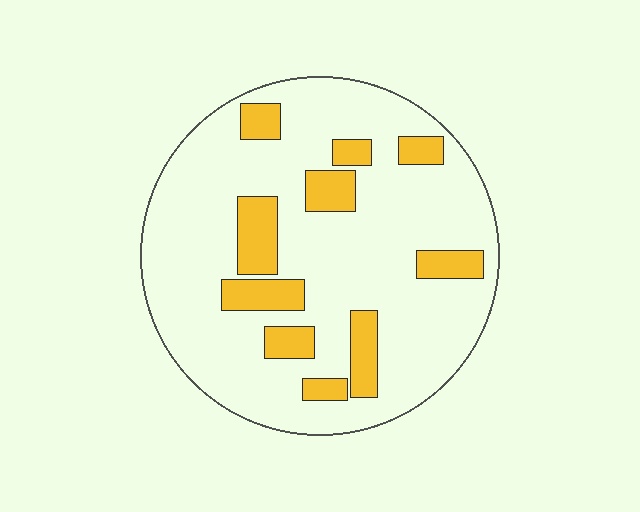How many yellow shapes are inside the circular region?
10.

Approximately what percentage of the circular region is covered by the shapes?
Approximately 20%.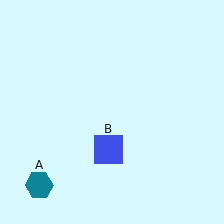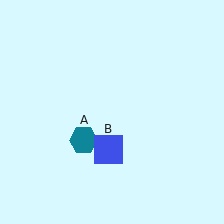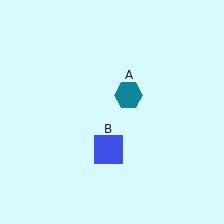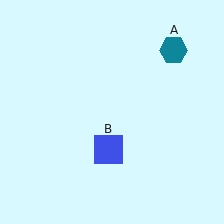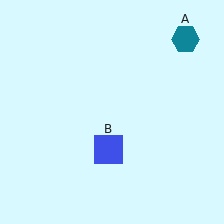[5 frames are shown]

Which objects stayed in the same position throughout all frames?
Blue square (object B) remained stationary.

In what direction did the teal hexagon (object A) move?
The teal hexagon (object A) moved up and to the right.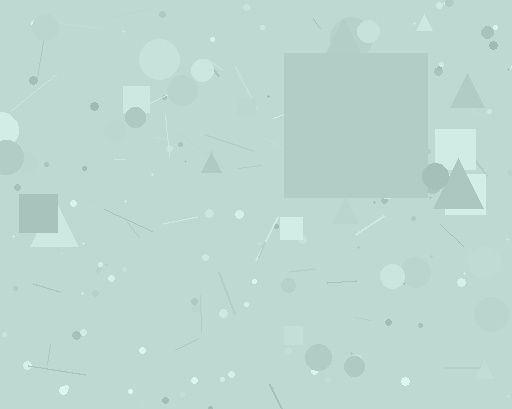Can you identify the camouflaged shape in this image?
The camouflaged shape is a square.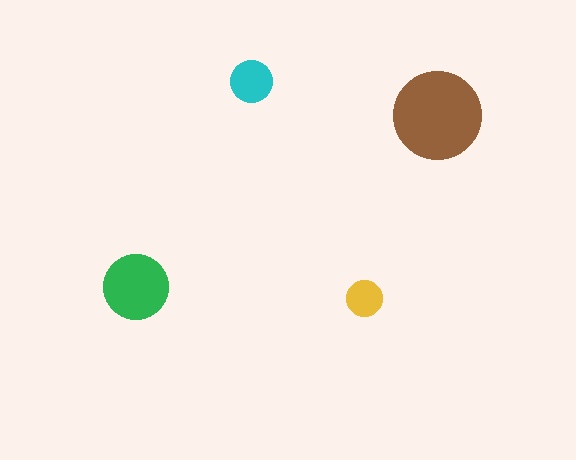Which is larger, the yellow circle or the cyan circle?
The cyan one.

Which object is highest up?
The cyan circle is topmost.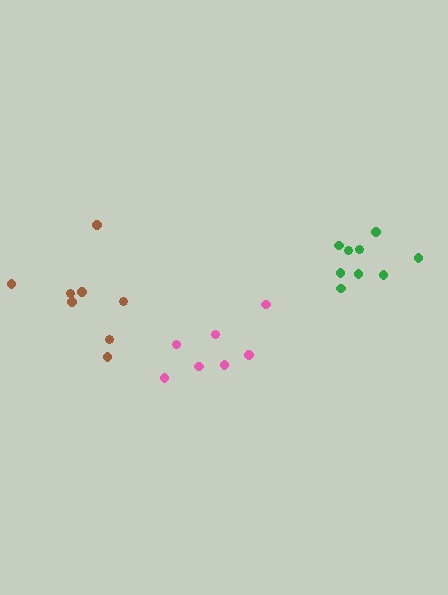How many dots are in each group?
Group 1: 7 dots, Group 2: 8 dots, Group 3: 9 dots (24 total).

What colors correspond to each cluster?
The clusters are colored: pink, brown, green.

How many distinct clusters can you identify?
There are 3 distinct clusters.